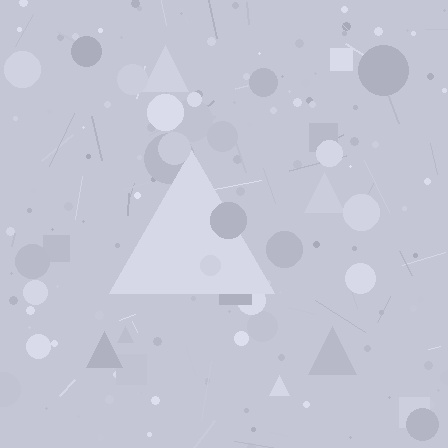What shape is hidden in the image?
A triangle is hidden in the image.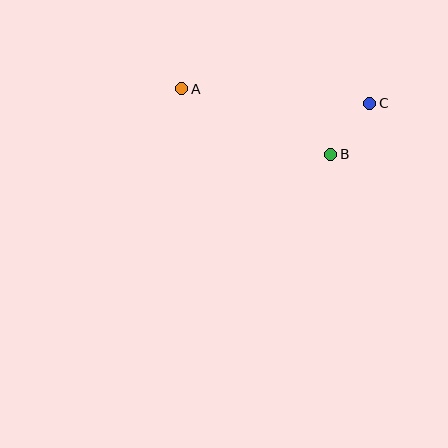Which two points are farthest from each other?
Points A and C are farthest from each other.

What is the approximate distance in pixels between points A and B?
The distance between A and B is approximately 163 pixels.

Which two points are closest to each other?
Points B and C are closest to each other.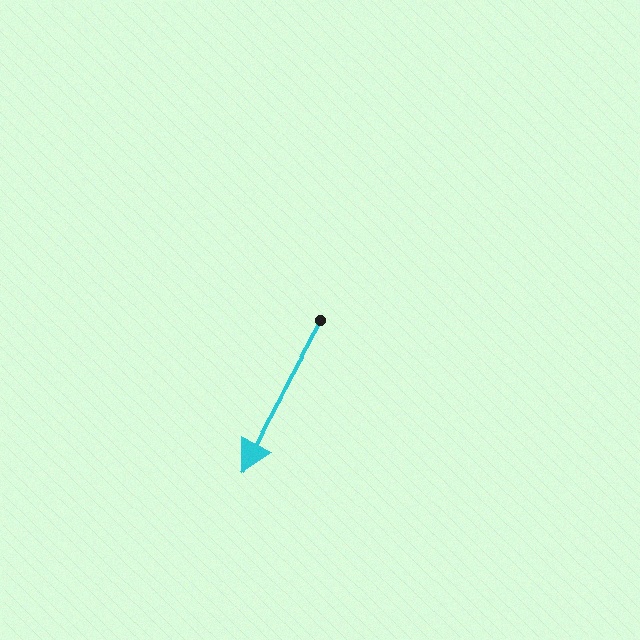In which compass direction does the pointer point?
Southwest.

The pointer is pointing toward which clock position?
Roughly 7 o'clock.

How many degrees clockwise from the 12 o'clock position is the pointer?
Approximately 208 degrees.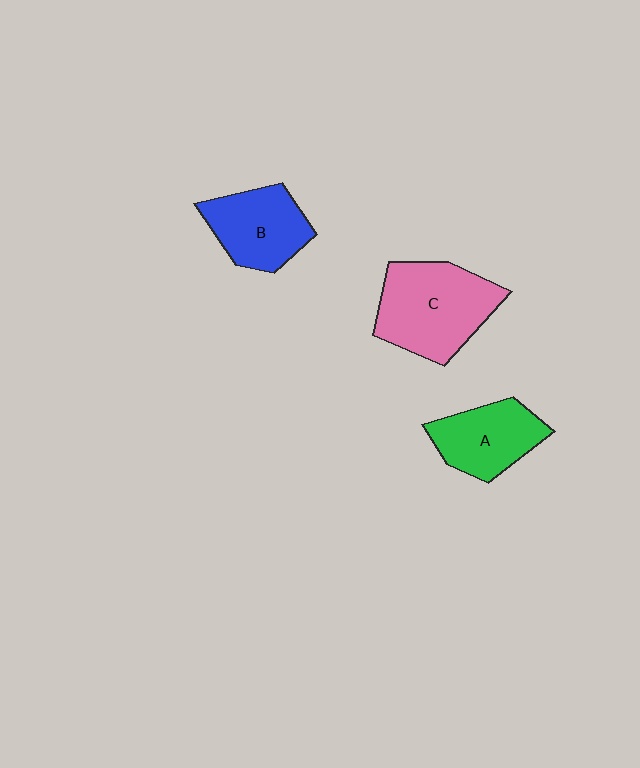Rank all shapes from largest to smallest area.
From largest to smallest: C (pink), B (blue), A (green).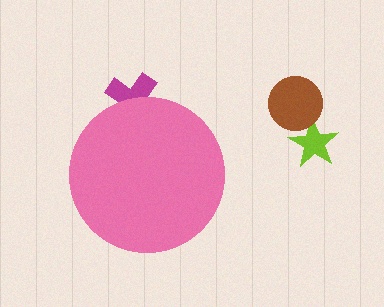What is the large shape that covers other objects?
A pink circle.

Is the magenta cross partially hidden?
Yes, the magenta cross is partially hidden behind the pink circle.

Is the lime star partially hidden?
No, the lime star is fully visible.